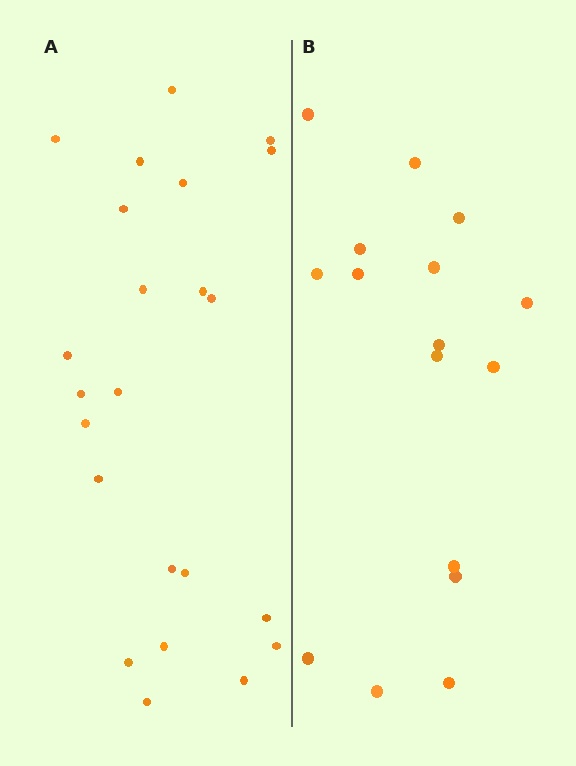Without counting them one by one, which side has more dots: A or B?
Region A (the left region) has more dots.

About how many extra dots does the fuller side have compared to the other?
Region A has roughly 8 or so more dots than region B.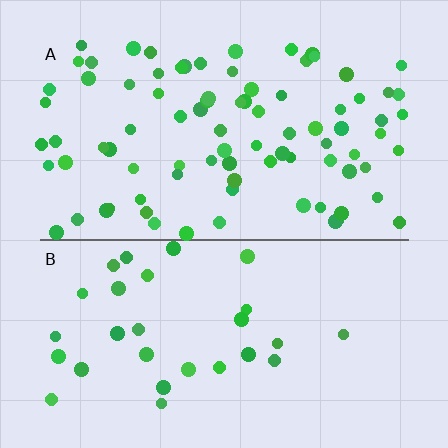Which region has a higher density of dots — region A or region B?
A (the top).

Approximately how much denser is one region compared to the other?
Approximately 2.9× — region A over region B.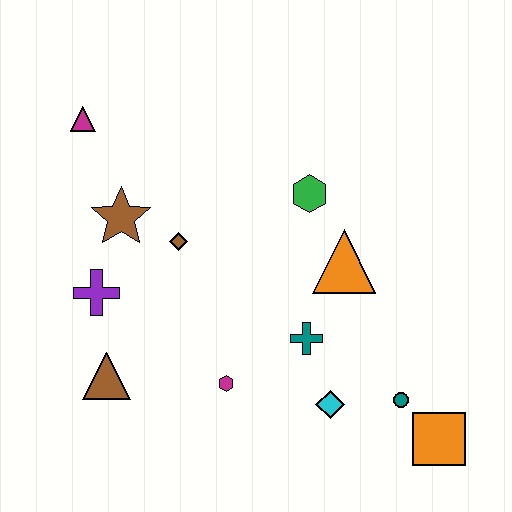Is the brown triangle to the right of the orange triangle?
No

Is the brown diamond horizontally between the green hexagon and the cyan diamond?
No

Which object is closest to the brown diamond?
The brown star is closest to the brown diamond.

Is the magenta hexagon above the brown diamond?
No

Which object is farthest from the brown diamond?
The orange square is farthest from the brown diamond.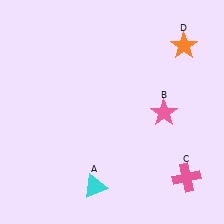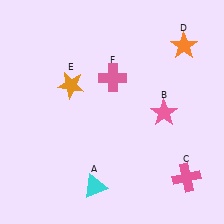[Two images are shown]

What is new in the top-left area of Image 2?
An orange star (E) was added in the top-left area of Image 2.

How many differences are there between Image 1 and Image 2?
There are 2 differences between the two images.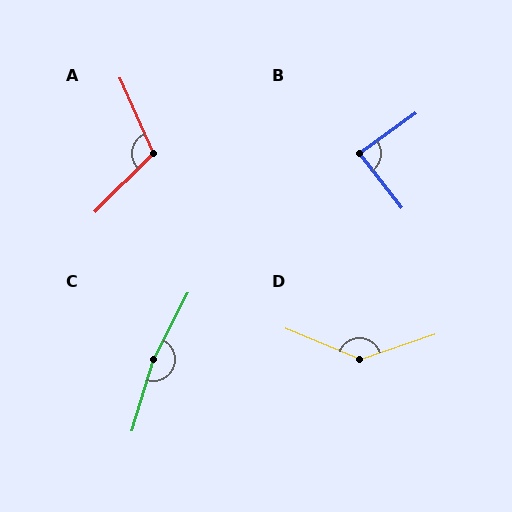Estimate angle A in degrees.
Approximately 111 degrees.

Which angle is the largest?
C, at approximately 170 degrees.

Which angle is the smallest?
B, at approximately 87 degrees.